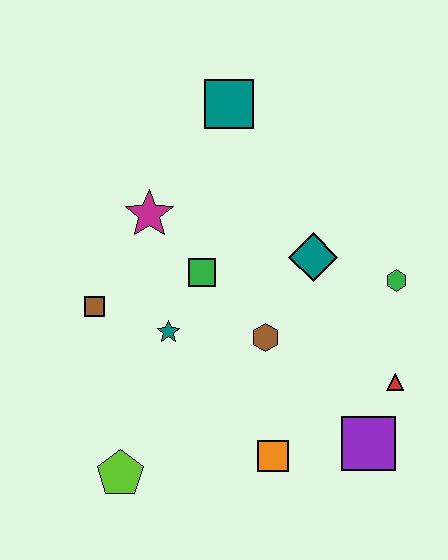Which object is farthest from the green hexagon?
The lime pentagon is farthest from the green hexagon.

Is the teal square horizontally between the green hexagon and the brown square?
Yes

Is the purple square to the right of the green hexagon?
No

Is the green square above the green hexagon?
Yes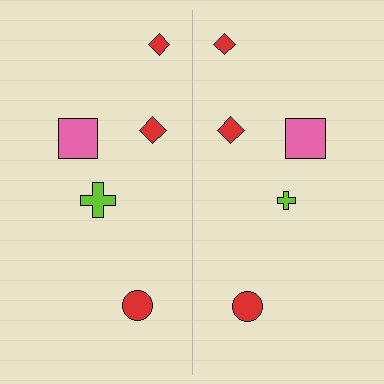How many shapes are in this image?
There are 10 shapes in this image.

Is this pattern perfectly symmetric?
No, the pattern is not perfectly symmetric. The lime cross on the right side has a different size than its mirror counterpart.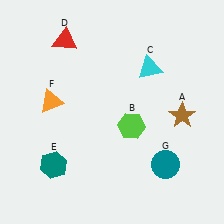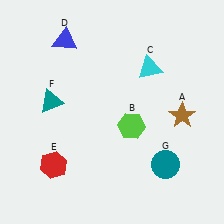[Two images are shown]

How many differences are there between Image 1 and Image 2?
There are 3 differences between the two images.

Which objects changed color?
D changed from red to blue. E changed from teal to red. F changed from orange to teal.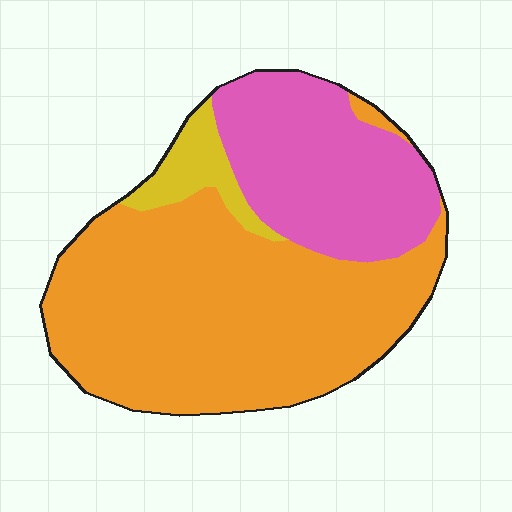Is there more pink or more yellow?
Pink.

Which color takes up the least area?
Yellow, at roughly 5%.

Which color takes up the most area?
Orange, at roughly 65%.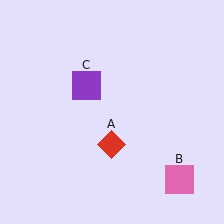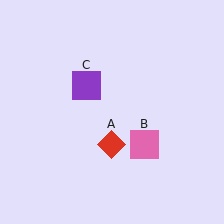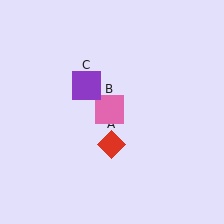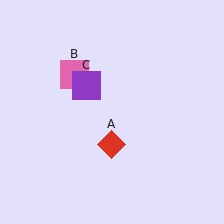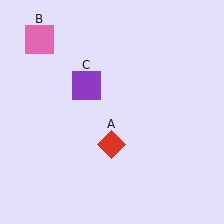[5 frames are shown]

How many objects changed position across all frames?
1 object changed position: pink square (object B).